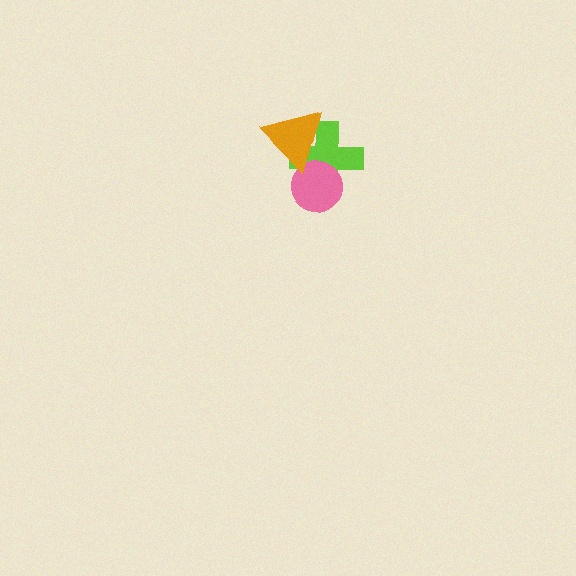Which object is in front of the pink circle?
The orange triangle is in front of the pink circle.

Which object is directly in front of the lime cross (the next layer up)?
The pink circle is directly in front of the lime cross.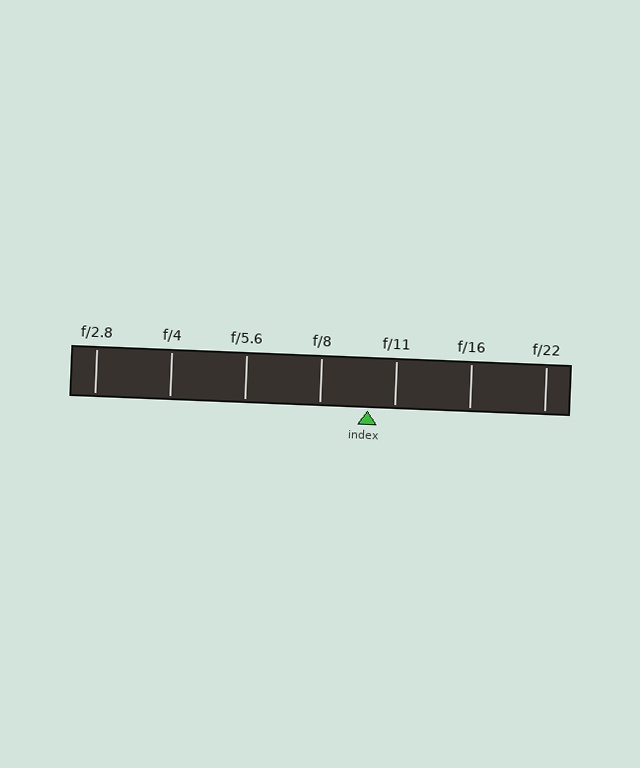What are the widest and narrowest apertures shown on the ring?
The widest aperture shown is f/2.8 and the narrowest is f/22.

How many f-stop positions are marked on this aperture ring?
There are 7 f-stop positions marked.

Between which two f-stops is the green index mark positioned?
The index mark is between f/8 and f/11.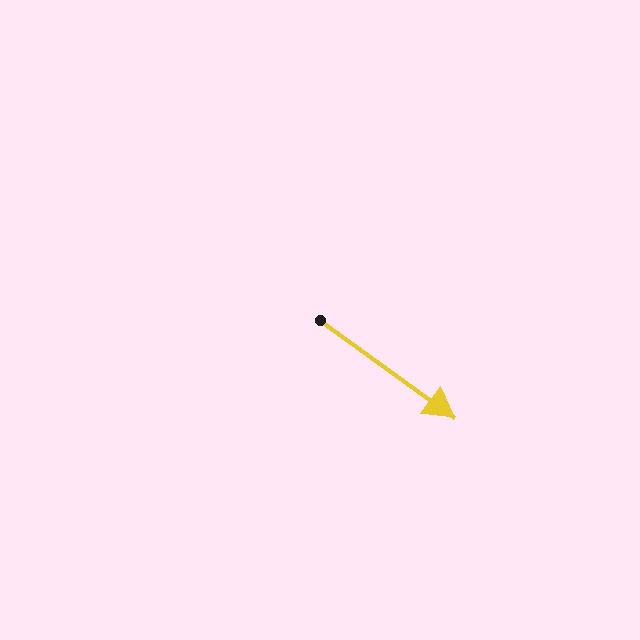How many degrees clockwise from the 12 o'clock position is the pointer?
Approximately 126 degrees.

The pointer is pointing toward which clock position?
Roughly 4 o'clock.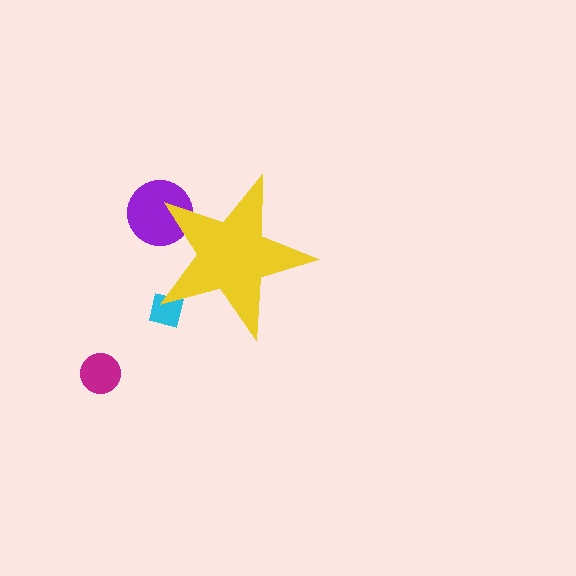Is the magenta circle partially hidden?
No, the magenta circle is fully visible.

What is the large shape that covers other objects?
A yellow star.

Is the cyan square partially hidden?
Yes, the cyan square is partially hidden behind the yellow star.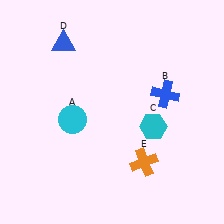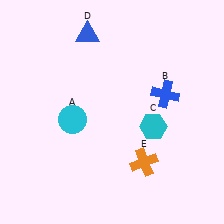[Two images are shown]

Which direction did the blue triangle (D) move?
The blue triangle (D) moved right.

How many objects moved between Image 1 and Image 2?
1 object moved between the two images.